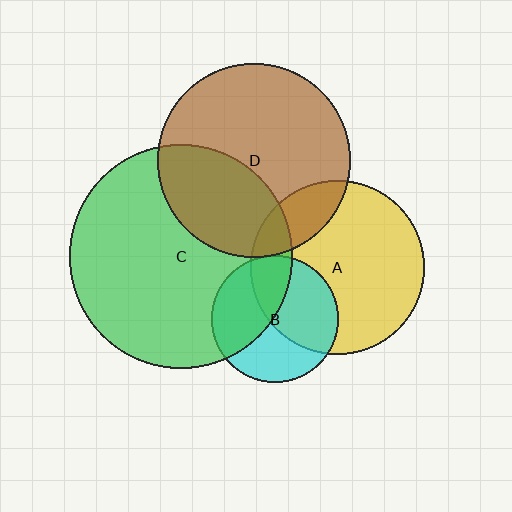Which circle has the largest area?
Circle C (green).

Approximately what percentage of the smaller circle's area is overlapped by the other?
Approximately 40%.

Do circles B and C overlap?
Yes.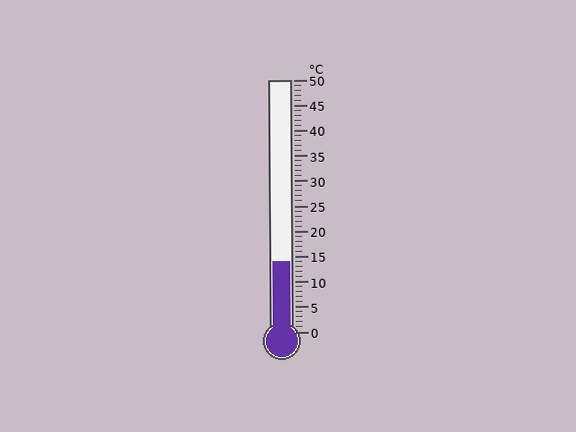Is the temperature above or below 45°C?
The temperature is below 45°C.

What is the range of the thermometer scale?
The thermometer scale ranges from 0°C to 50°C.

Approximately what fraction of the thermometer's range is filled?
The thermometer is filled to approximately 30% of its range.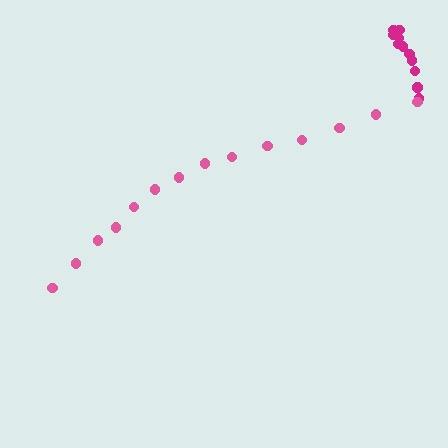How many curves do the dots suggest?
There are 2 distinct paths.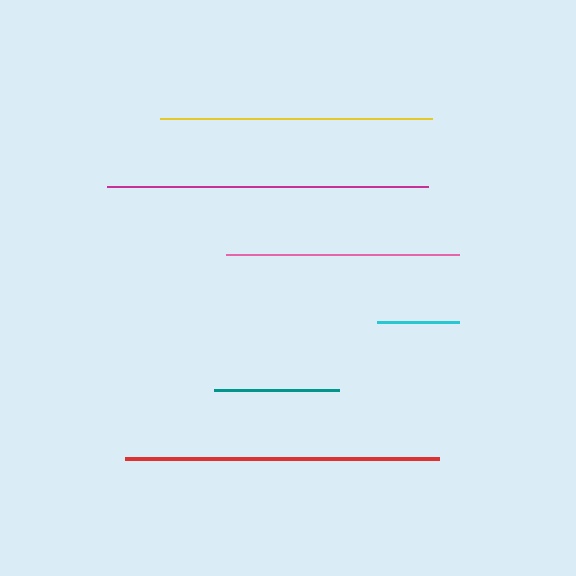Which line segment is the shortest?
The cyan line is the shortest at approximately 82 pixels.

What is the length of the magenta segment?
The magenta segment is approximately 321 pixels long.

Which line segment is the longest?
The magenta line is the longest at approximately 321 pixels.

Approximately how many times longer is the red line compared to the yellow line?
The red line is approximately 1.2 times the length of the yellow line.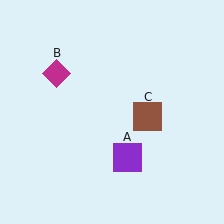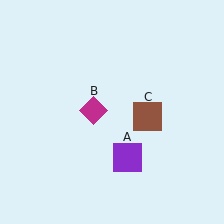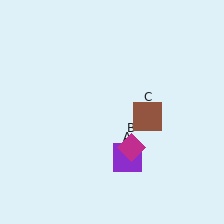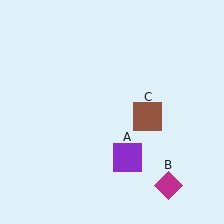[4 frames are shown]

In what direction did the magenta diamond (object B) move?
The magenta diamond (object B) moved down and to the right.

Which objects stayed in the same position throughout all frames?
Purple square (object A) and brown square (object C) remained stationary.